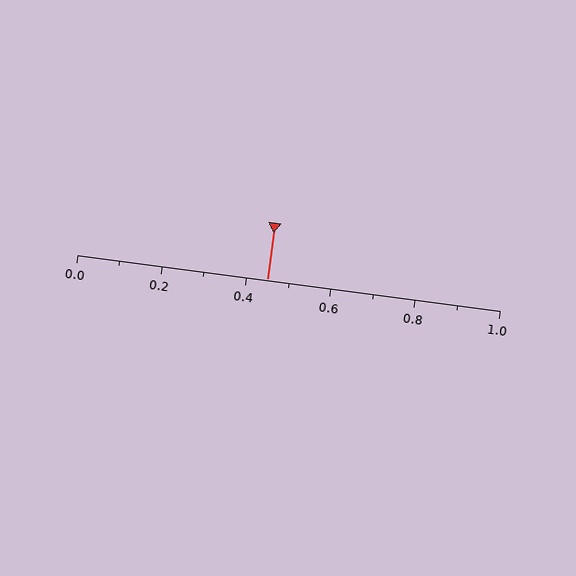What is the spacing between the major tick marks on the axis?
The major ticks are spaced 0.2 apart.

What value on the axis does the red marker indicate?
The marker indicates approximately 0.45.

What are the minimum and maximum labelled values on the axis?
The axis runs from 0.0 to 1.0.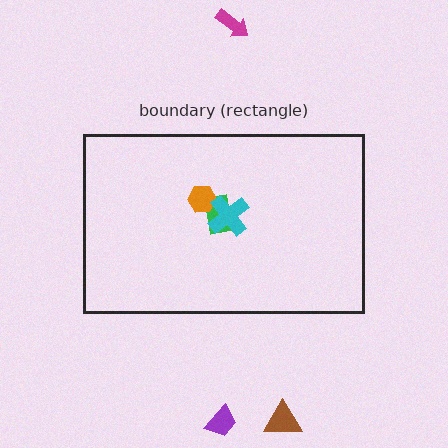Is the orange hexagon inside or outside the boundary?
Inside.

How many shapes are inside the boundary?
3 inside, 3 outside.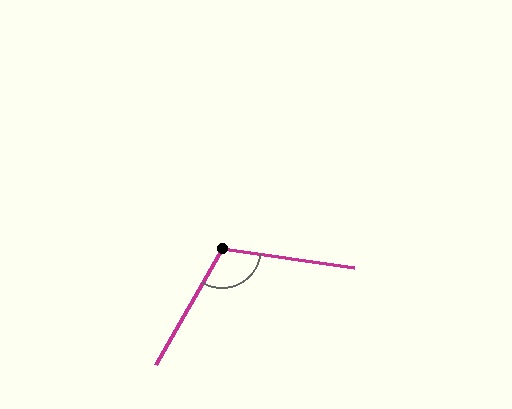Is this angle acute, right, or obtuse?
It is obtuse.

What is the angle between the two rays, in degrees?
Approximately 112 degrees.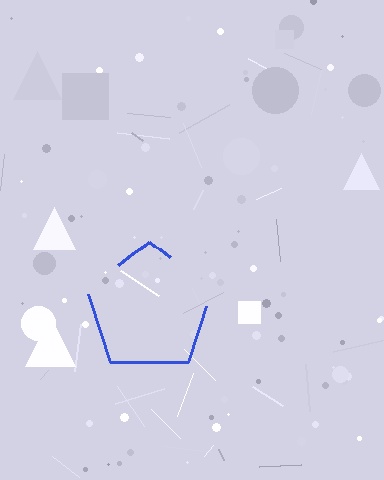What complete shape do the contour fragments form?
The contour fragments form a pentagon.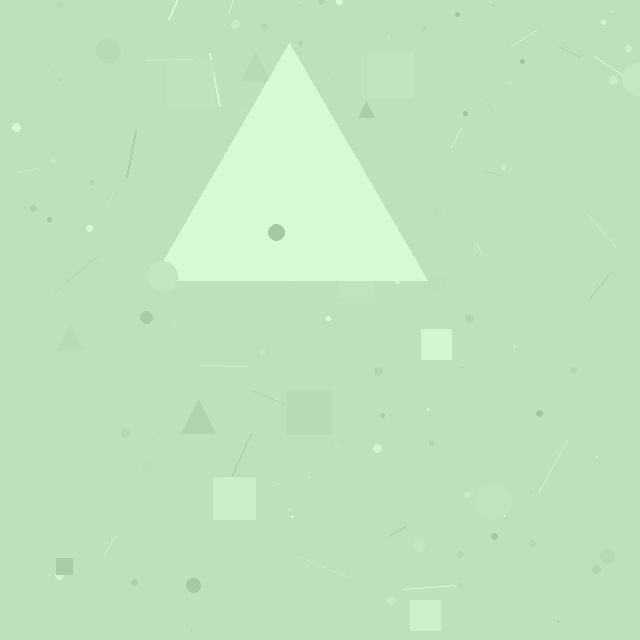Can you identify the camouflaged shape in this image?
The camouflaged shape is a triangle.